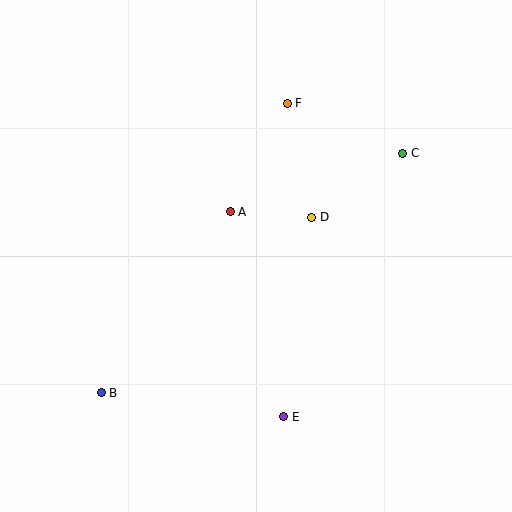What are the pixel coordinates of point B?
Point B is at (101, 393).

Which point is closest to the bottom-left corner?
Point B is closest to the bottom-left corner.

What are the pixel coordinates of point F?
Point F is at (287, 103).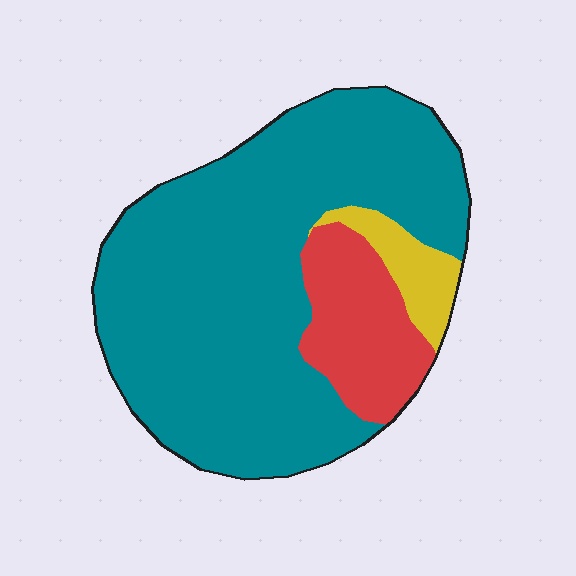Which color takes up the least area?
Yellow, at roughly 5%.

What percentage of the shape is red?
Red takes up less than a quarter of the shape.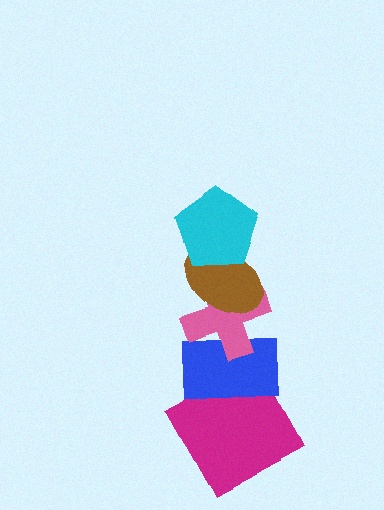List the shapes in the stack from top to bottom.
From top to bottom: the cyan pentagon, the brown ellipse, the pink cross, the blue rectangle, the magenta square.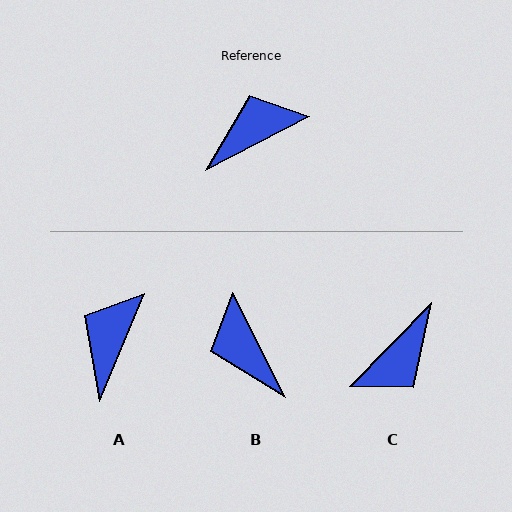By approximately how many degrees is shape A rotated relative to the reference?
Approximately 40 degrees counter-clockwise.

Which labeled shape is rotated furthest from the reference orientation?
C, about 161 degrees away.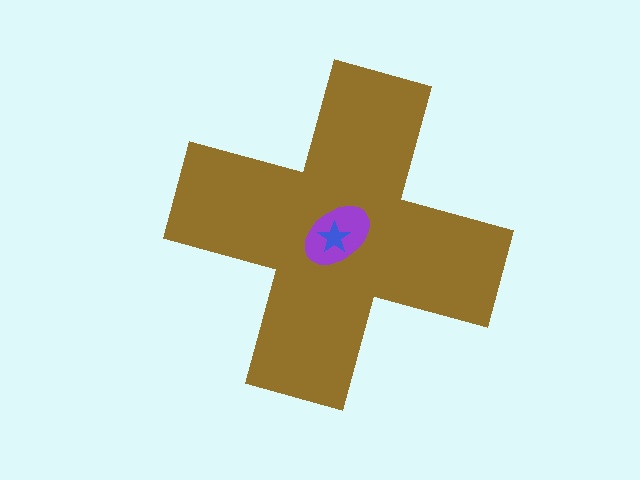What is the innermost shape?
The blue star.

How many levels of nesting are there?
3.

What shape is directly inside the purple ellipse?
The blue star.